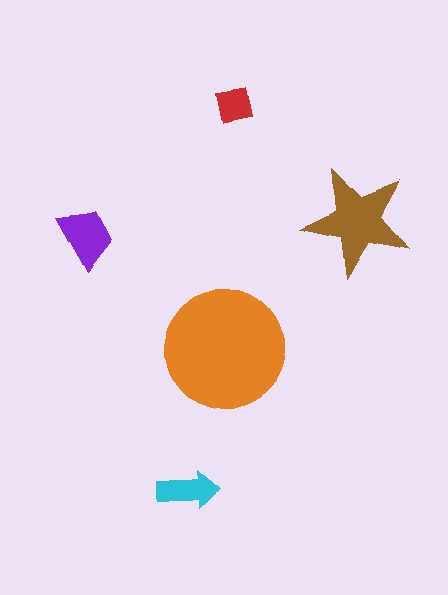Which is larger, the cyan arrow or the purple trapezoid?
The purple trapezoid.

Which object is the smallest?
The red square.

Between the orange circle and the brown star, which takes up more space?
The orange circle.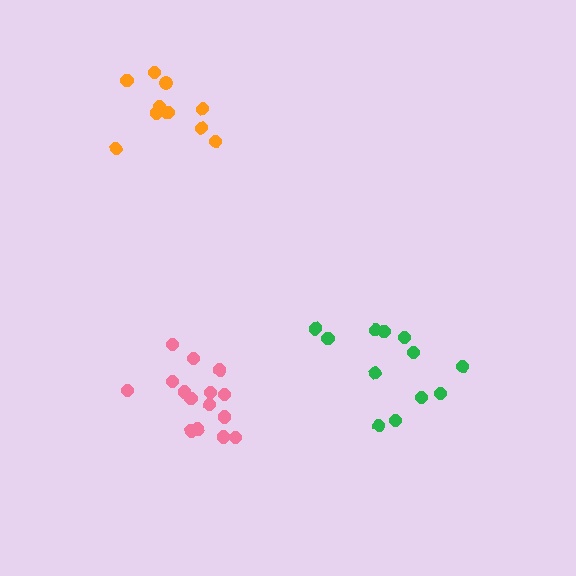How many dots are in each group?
Group 1: 12 dots, Group 2: 15 dots, Group 3: 11 dots (38 total).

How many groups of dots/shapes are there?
There are 3 groups.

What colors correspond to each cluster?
The clusters are colored: green, pink, orange.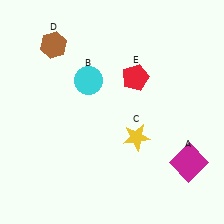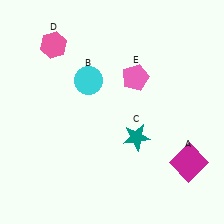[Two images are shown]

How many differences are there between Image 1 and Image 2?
There are 3 differences between the two images.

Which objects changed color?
C changed from yellow to teal. D changed from brown to pink. E changed from red to pink.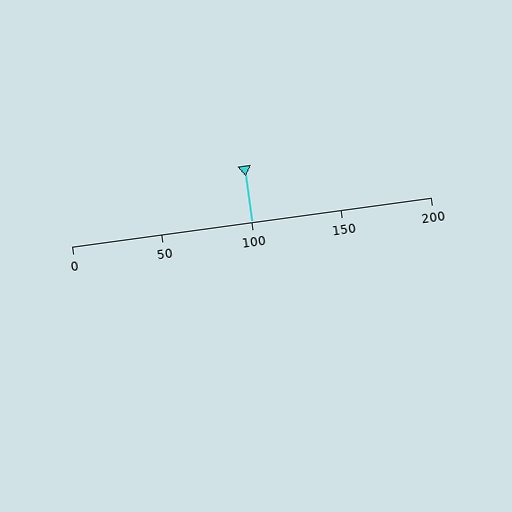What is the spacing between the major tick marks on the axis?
The major ticks are spaced 50 apart.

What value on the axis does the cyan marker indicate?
The marker indicates approximately 100.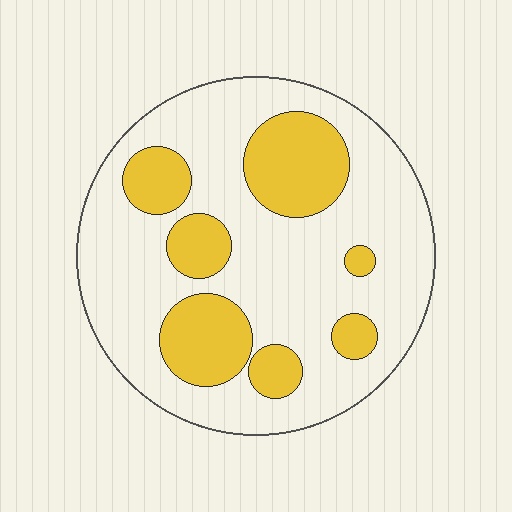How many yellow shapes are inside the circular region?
7.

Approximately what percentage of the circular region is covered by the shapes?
Approximately 30%.